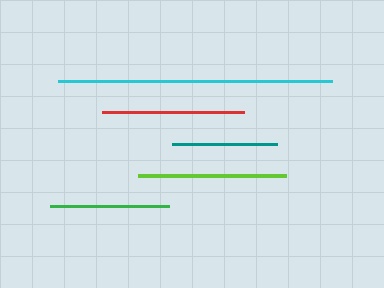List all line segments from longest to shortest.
From longest to shortest: cyan, lime, red, green, teal.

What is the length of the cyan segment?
The cyan segment is approximately 274 pixels long.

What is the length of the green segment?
The green segment is approximately 119 pixels long.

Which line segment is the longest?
The cyan line is the longest at approximately 274 pixels.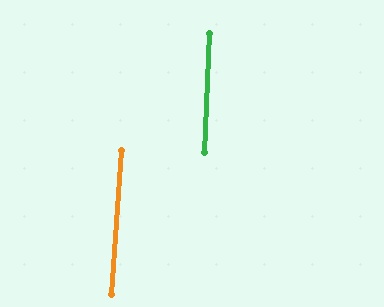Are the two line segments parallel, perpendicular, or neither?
Parallel — their directions differ by only 1.4°.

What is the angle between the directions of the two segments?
Approximately 1 degree.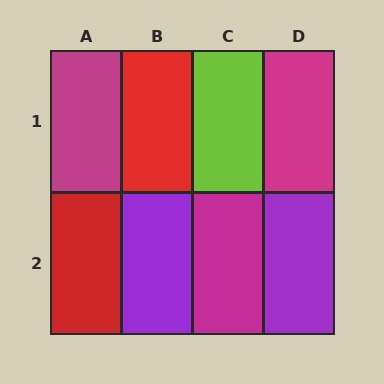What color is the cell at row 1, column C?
Lime.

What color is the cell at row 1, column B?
Red.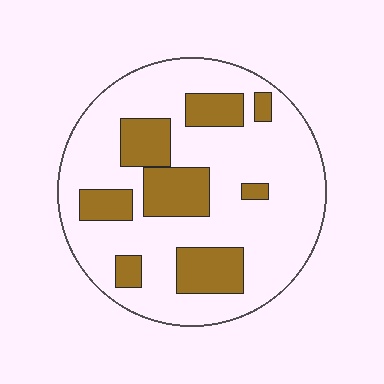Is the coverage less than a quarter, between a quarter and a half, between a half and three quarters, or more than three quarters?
Between a quarter and a half.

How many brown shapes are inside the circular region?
8.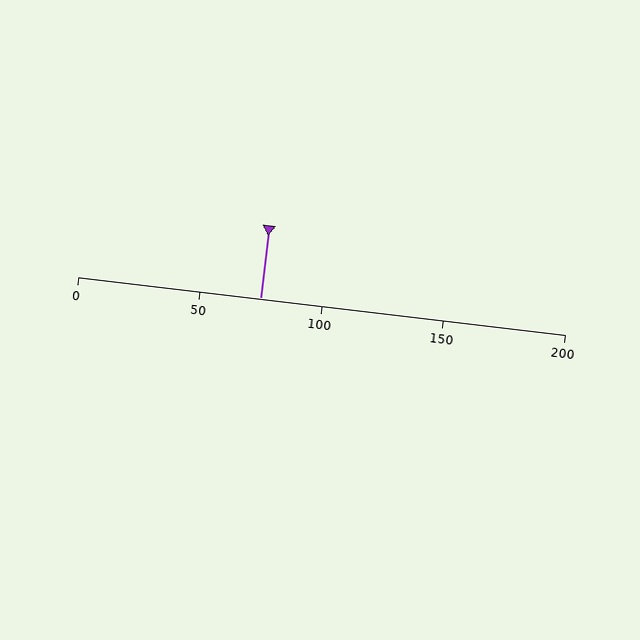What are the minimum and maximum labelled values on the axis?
The axis runs from 0 to 200.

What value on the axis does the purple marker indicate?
The marker indicates approximately 75.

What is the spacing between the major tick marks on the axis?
The major ticks are spaced 50 apart.